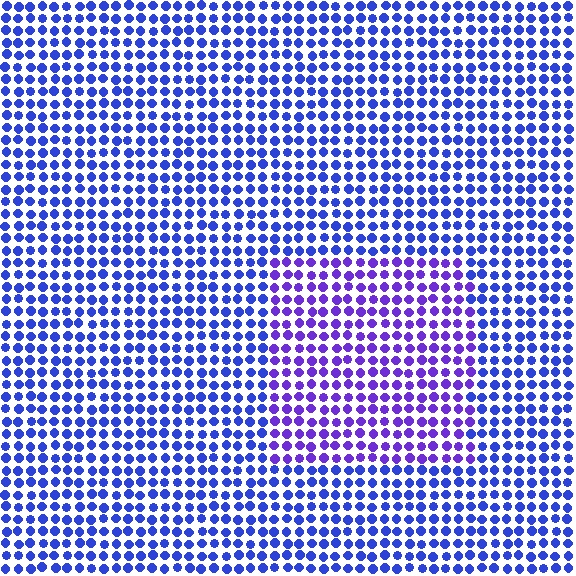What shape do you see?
I see a rectangle.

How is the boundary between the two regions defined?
The boundary is defined purely by a slight shift in hue (about 31 degrees). Spacing, size, and orientation are identical on both sides.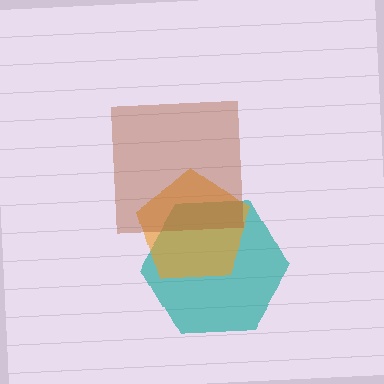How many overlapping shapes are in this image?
There are 3 overlapping shapes in the image.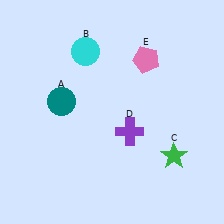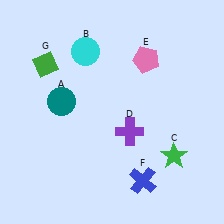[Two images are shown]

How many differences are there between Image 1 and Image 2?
There are 2 differences between the two images.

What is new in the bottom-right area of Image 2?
A blue cross (F) was added in the bottom-right area of Image 2.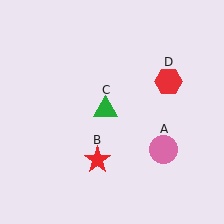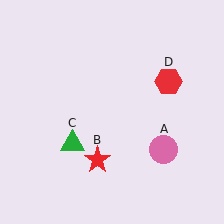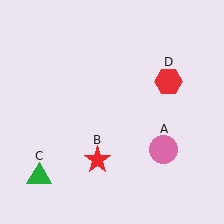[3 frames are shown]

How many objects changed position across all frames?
1 object changed position: green triangle (object C).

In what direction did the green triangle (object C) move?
The green triangle (object C) moved down and to the left.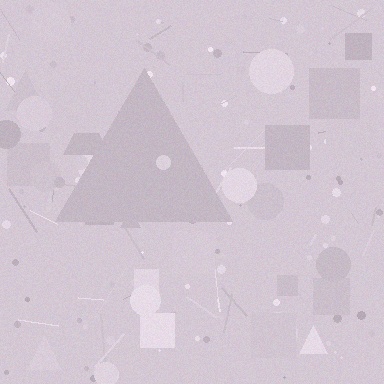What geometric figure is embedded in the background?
A triangle is embedded in the background.